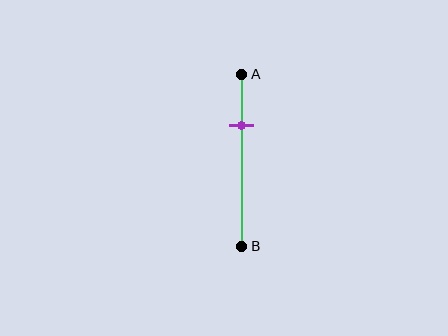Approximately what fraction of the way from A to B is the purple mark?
The purple mark is approximately 30% of the way from A to B.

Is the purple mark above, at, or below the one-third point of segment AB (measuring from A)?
The purple mark is above the one-third point of segment AB.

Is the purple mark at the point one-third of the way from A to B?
No, the mark is at about 30% from A, not at the 33% one-third point.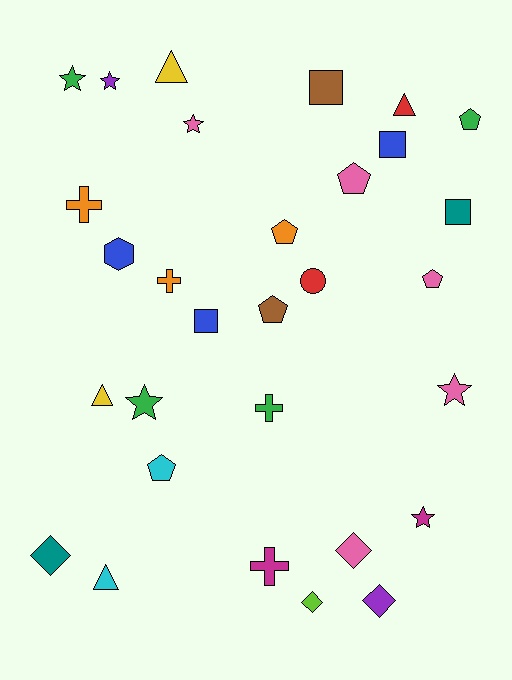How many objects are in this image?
There are 30 objects.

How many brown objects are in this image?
There are 2 brown objects.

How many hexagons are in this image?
There is 1 hexagon.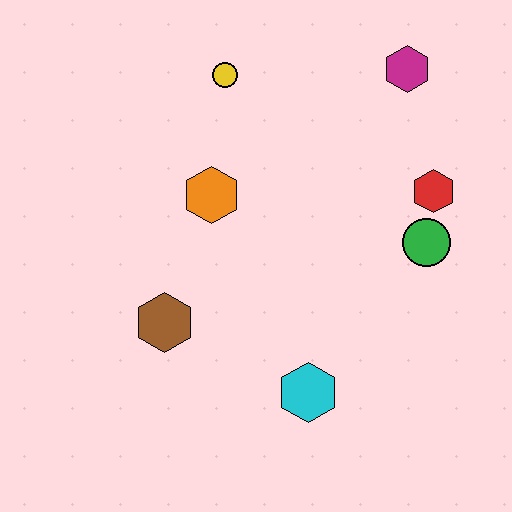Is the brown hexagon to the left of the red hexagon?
Yes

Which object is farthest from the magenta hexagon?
The brown hexagon is farthest from the magenta hexagon.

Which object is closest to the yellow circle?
The orange hexagon is closest to the yellow circle.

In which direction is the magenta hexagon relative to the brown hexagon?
The magenta hexagon is above the brown hexagon.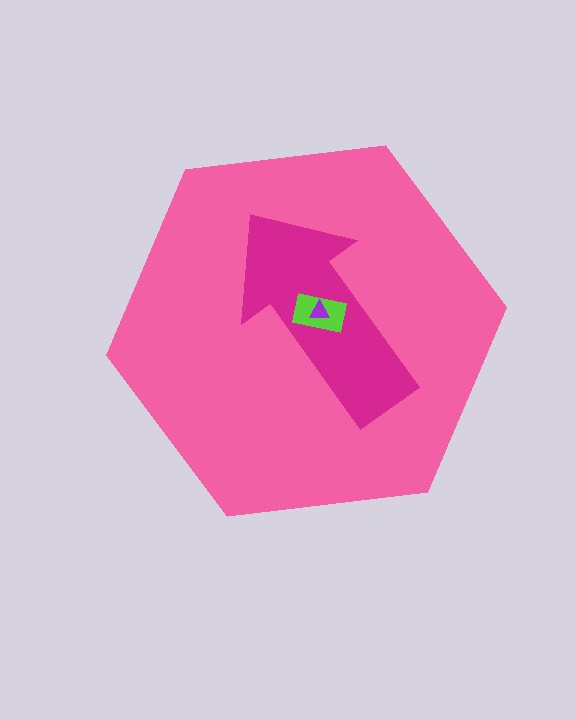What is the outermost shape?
The pink hexagon.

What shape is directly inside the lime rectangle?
The purple triangle.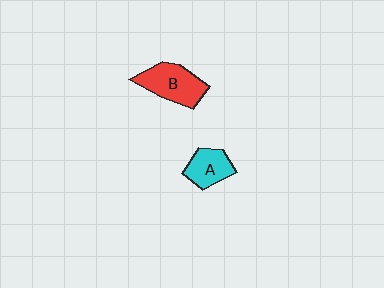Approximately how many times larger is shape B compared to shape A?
Approximately 1.4 times.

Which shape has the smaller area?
Shape A (cyan).